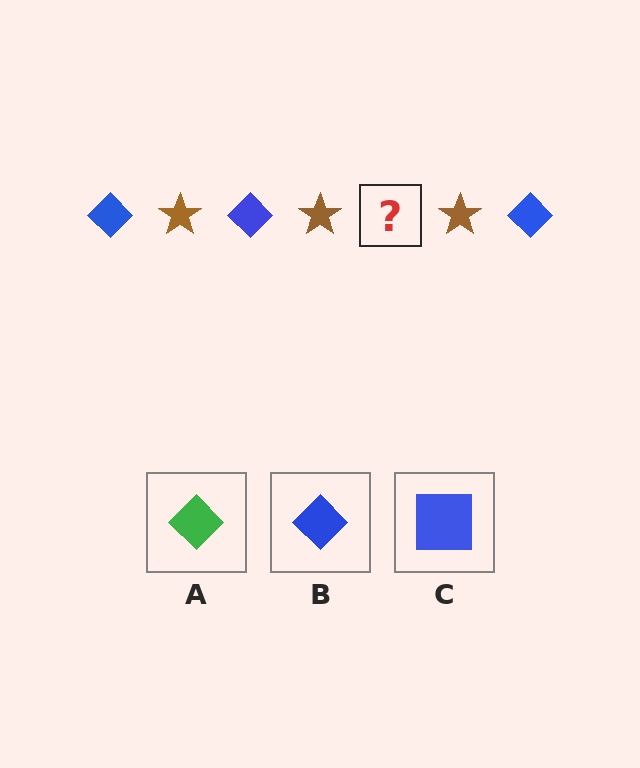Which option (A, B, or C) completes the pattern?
B.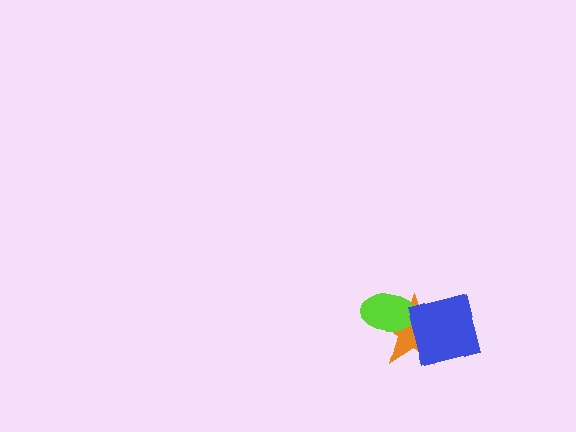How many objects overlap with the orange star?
2 objects overlap with the orange star.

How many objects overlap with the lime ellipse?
1 object overlaps with the lime ellipse.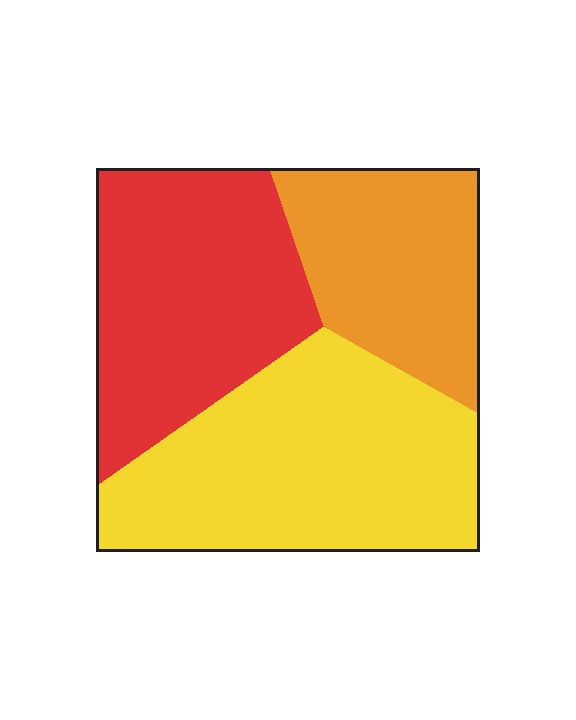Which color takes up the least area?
Orange, at roughly 25%.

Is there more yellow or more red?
Yellow.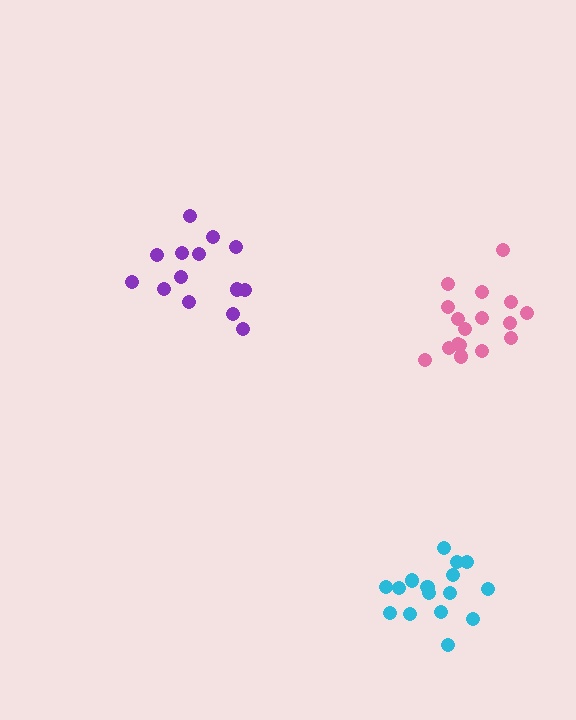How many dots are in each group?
Group 1: 16 dots, Group 2: 17 dots, Group 3: 14 dots (47 total).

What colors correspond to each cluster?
The clusters are colored: cyan, pink, purple.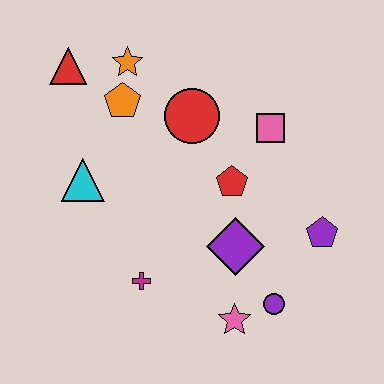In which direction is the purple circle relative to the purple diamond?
The purple circle is below the purple diamond.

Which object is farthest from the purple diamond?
The red triangle is farthest from the purple diamond.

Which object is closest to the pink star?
The purple circle is closest to the pink star.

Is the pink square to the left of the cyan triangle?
No